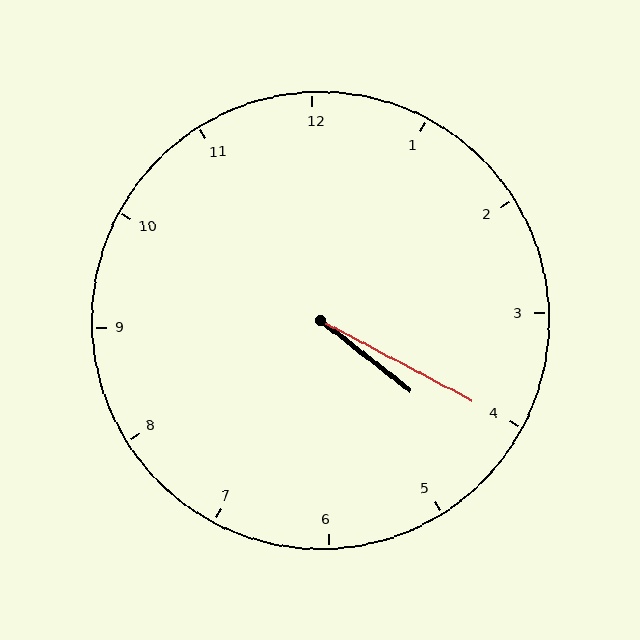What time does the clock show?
4:20.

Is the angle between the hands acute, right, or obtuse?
It is acute.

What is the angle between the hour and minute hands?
Approximately 10 degrees.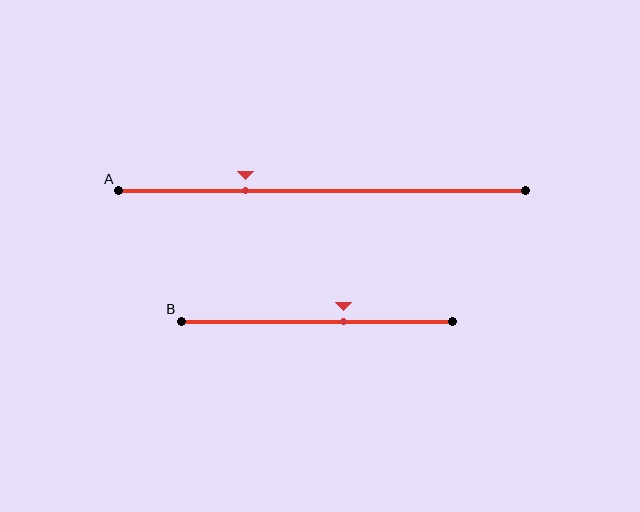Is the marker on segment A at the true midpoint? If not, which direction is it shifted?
No, the marker on segment A is shifted to the left by about 19% of the segment length.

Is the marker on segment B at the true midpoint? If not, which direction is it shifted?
No, the marker on segment B is shifted to the right by about 10% of the segment length.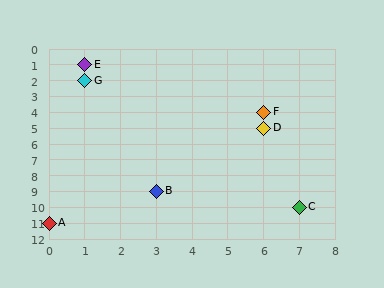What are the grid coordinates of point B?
Point B is at grid coordinates (3, 9).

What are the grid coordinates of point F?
Point F is at grid coordinates (6, 4).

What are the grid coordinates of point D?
Point D is at grid coordinates (6, 5).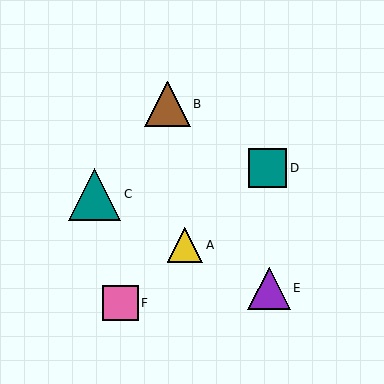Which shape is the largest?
The teal triangle (labeled C) is the largest.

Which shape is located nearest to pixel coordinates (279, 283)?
The purple triangle (labeled E) at (269, 288) is nearest to that location.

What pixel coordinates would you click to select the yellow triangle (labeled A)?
Click at (185, 245) to select the yellow triangle A.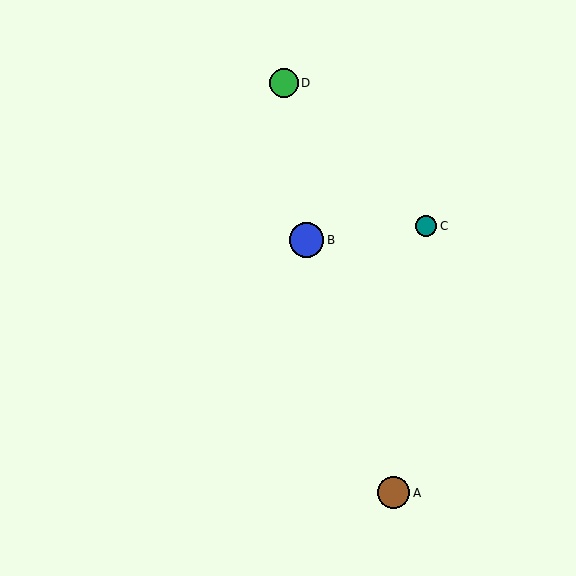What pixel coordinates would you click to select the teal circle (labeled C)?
Click at (426, 226) to select the teal circle C.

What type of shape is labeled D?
Shape D is a green circle.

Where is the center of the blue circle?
The center of the blue circle is at (307, 240).